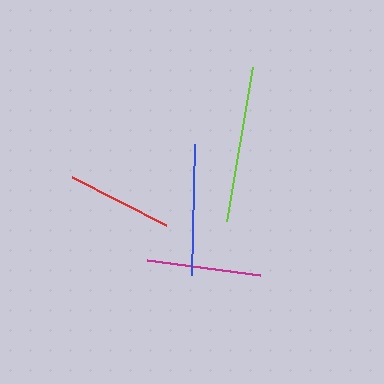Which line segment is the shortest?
The red line is the shortest at approximately 106 pixels.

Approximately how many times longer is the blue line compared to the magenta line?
The blue line is approximately 1.1 times the length of the magenta line.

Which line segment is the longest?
The lime line is the longest at approximately 156 pixels.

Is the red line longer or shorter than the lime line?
The lime line is longer than the red line.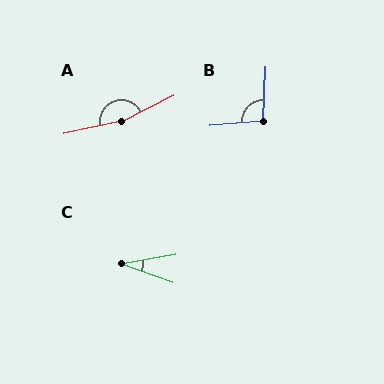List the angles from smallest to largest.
C (29°), B (97°), A (165°).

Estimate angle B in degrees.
Approximately 97 degrees.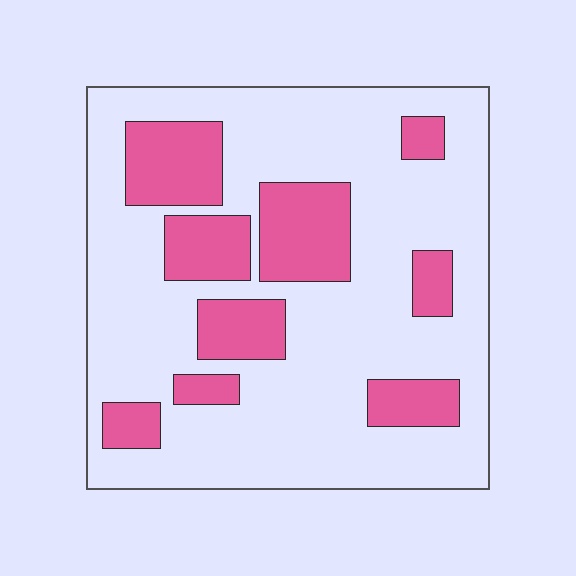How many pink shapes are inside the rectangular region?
9.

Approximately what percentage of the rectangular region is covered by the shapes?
Approximately 25%.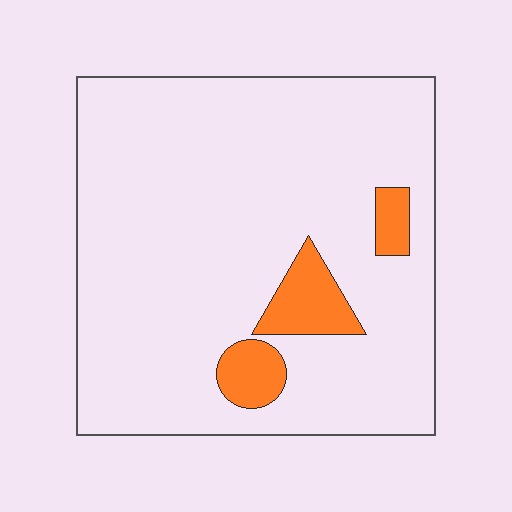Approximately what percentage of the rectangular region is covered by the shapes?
Approximately 10%.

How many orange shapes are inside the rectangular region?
3.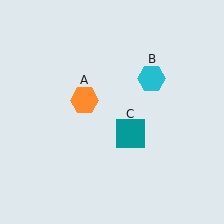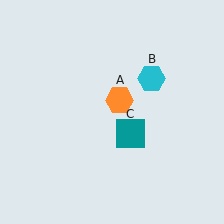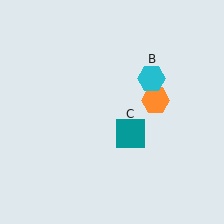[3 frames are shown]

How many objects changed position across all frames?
1 object changed position: orange hexagon (object A).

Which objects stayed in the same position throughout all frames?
Cyan hexagon (object B) and teal square (object C) remained stationary.